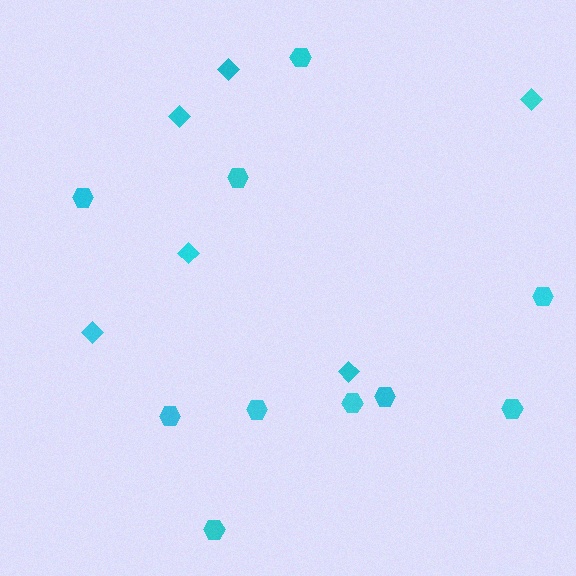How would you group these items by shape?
There are 2 groups: one group of hexagons (10) and one group of diamonds (6).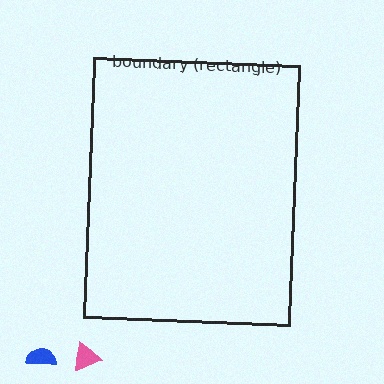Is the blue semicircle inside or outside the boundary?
Outside.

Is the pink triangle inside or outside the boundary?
Outside.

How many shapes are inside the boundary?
0 inside, 2 outside.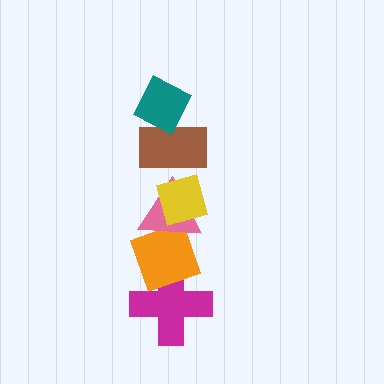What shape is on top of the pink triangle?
The yellow diamond is on top of the pink triangle.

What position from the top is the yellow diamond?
The yellow diamond is 3rd from the top.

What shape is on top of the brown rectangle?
The teal diamond is on top of the brown rectangle.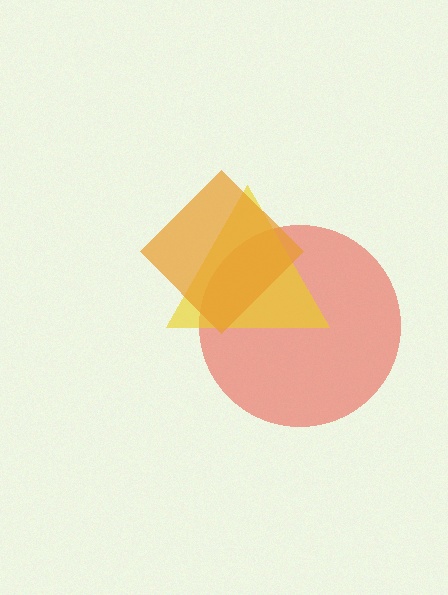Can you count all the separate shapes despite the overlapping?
Yes, there are 3 separate shapes.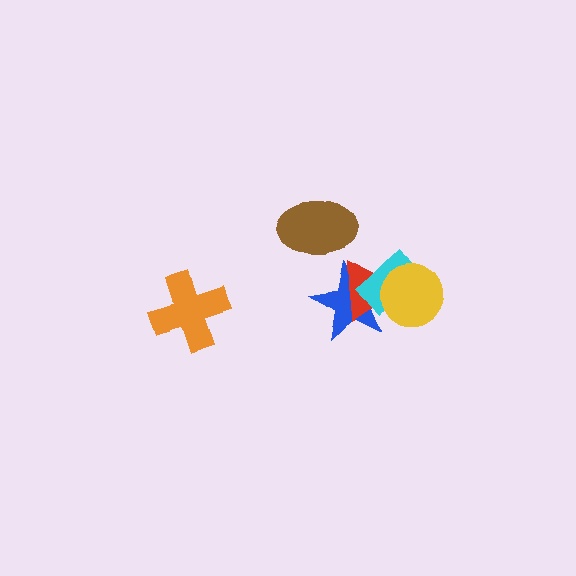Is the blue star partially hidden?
Yes, it is partially covered by another shape.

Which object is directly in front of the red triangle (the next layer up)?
The cyan rectangle is directly in front of the red triangle.